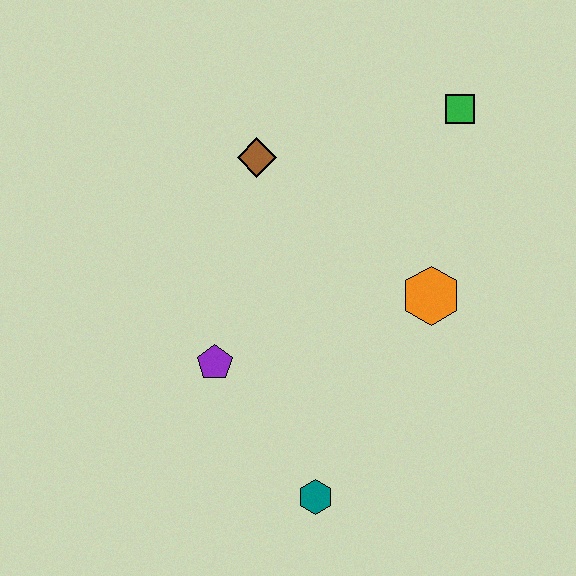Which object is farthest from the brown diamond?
The teal hexagon is farthest from the brown diamond.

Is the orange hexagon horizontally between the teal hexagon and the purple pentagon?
No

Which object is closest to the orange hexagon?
The green square is closest to the orange hexagon.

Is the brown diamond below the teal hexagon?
No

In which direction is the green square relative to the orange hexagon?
The green square is above the orange hexagon.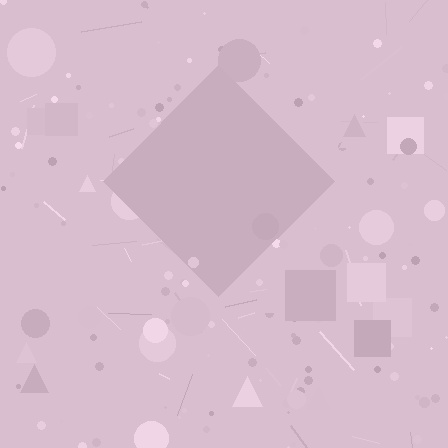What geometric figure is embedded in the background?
A diamond is embedded in the background.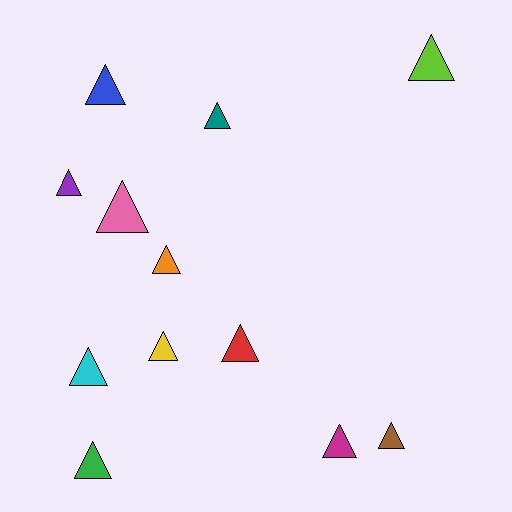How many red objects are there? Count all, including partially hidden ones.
There is 1 red object.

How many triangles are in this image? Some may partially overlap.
There are 12 triangles.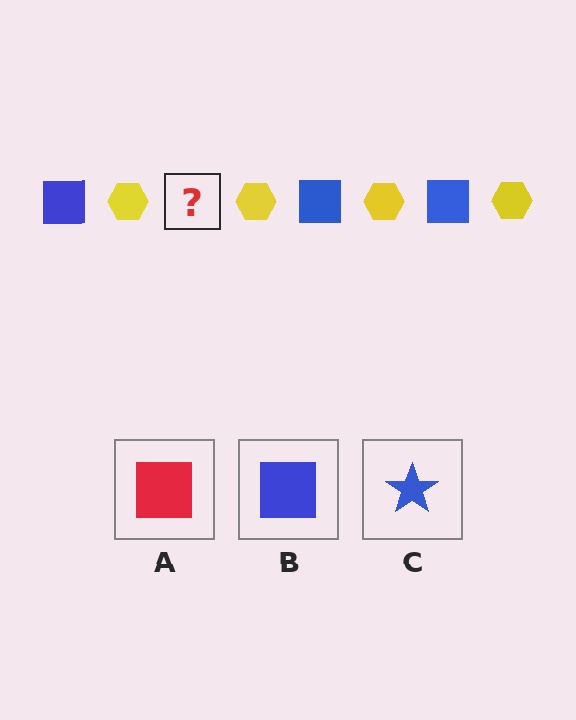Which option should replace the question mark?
Option B.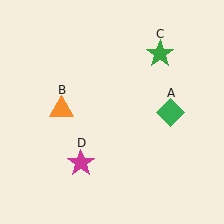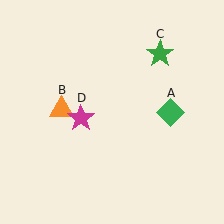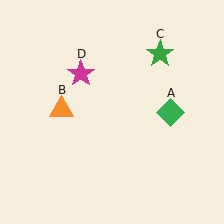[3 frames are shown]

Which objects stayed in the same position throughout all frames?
Green diamond (object A) and orange triangle (object B) and green star (object C) remained stationary.